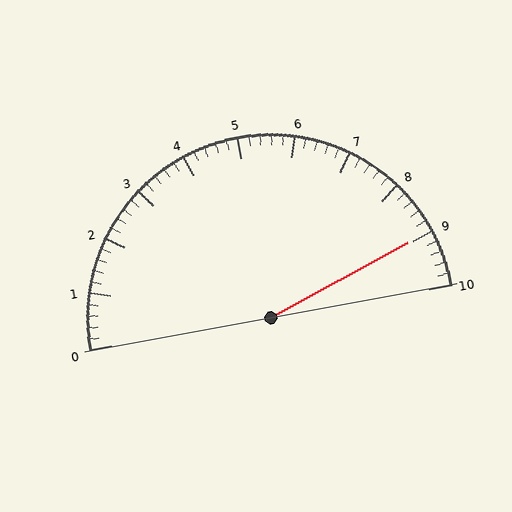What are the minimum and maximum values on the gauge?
The gauge ranges from 0 to 10.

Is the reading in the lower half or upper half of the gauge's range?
The reading is in the upper half of the range (0 to 10).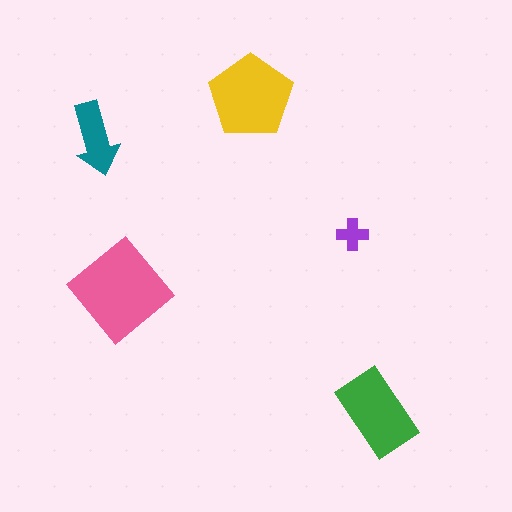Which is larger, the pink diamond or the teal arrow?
The pink diamond.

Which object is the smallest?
The purple cross.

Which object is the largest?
The pink diamond.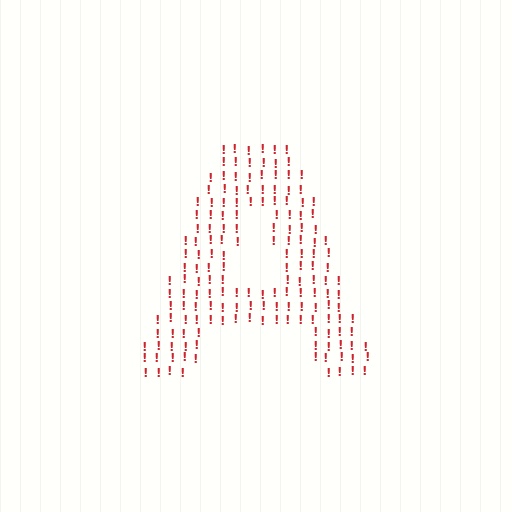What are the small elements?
The small elements are exclamation marks.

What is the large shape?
The large shape is the letter A.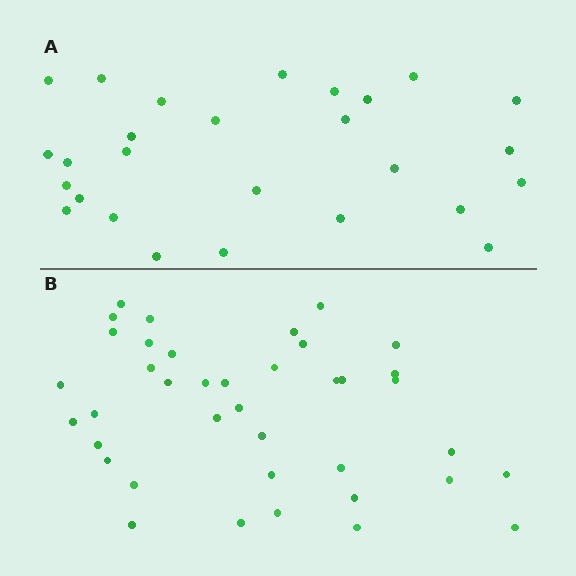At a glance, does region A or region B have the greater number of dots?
Region B (the bottom region) has more dots.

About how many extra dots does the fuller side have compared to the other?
Region B has roughly 12 or so more dots than region A.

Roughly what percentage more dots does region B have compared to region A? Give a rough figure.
About 45% more.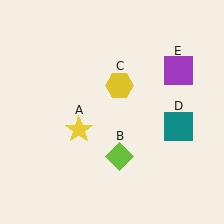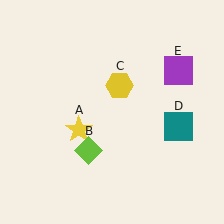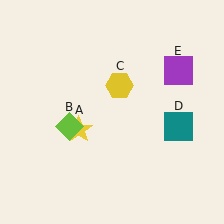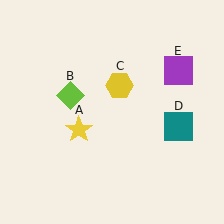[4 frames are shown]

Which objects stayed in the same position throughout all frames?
Yellow star (object A) and yellow hexagon (object C) and teal square (object D) and purple square (object E) remained stationary.